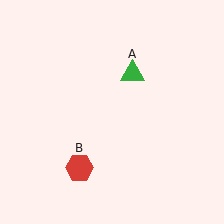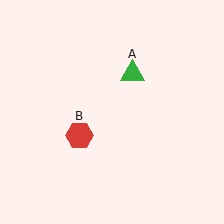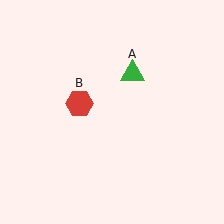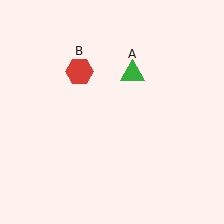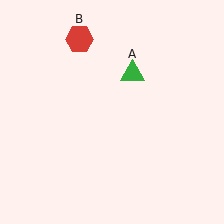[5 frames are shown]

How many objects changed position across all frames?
1 object changed position: red hexagon (object B).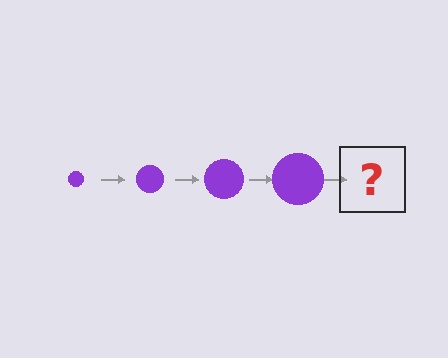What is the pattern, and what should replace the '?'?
The pattern is that the circle gets progressively larger each step. The '?' should be a purple circle, larger than the previous one.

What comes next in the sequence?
The next element should be a purple circle, larger than the previous one.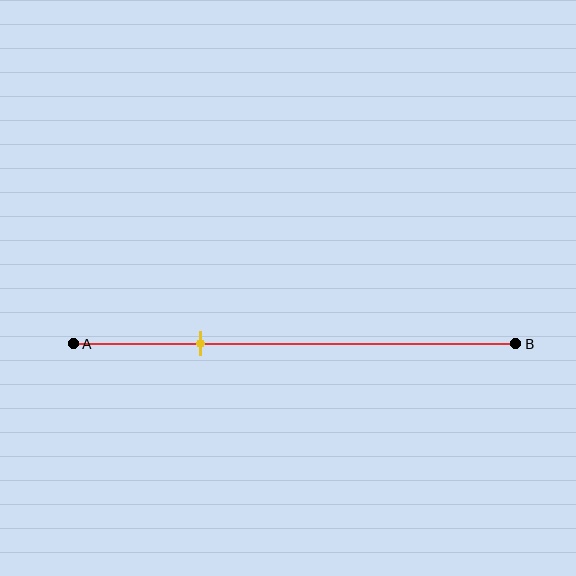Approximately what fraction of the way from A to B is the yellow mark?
The yellow mark is approximately 30% of the way from A to B.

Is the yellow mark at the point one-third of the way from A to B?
No, the mark is at about 30% from A, not at the 33% one-third point.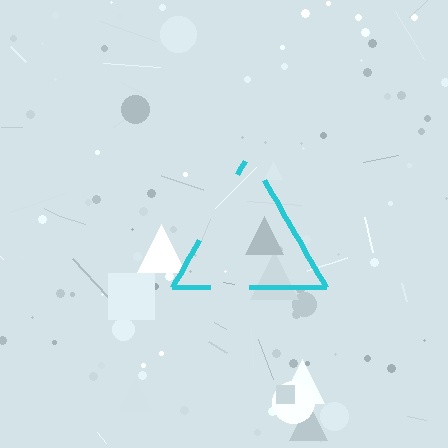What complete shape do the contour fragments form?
The contour fragments form a triangle.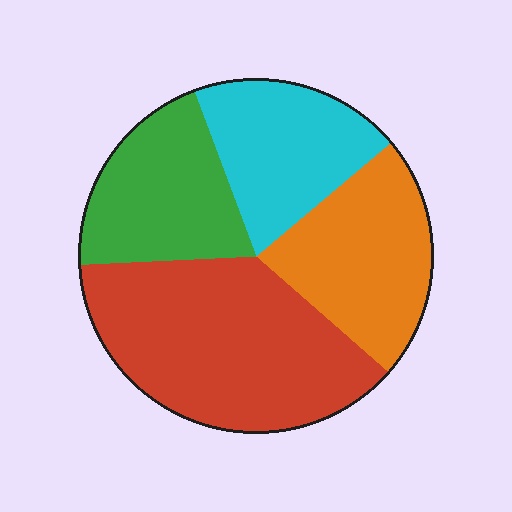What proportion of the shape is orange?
Orange takes up about one fifth (1/5) of the shape.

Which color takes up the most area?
Red, at roughly 40%.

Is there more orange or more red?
Red.